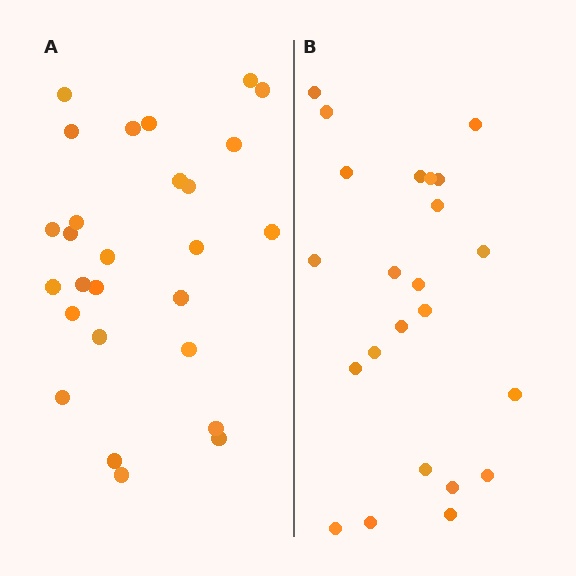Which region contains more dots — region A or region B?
Region A (the left region) has more dots.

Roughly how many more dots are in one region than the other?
Region A has about 4 more dots than region B.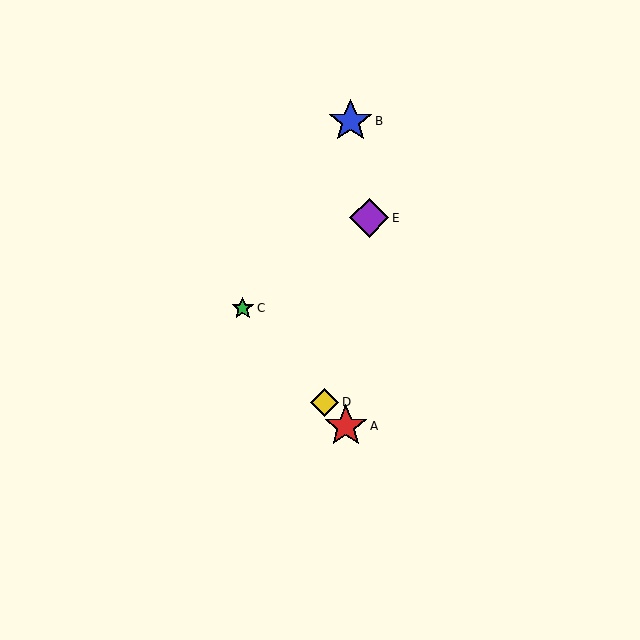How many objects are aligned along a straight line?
3 objects (A, C, D) are aligned along a straight line.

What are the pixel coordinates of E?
Object E is at (369, 218).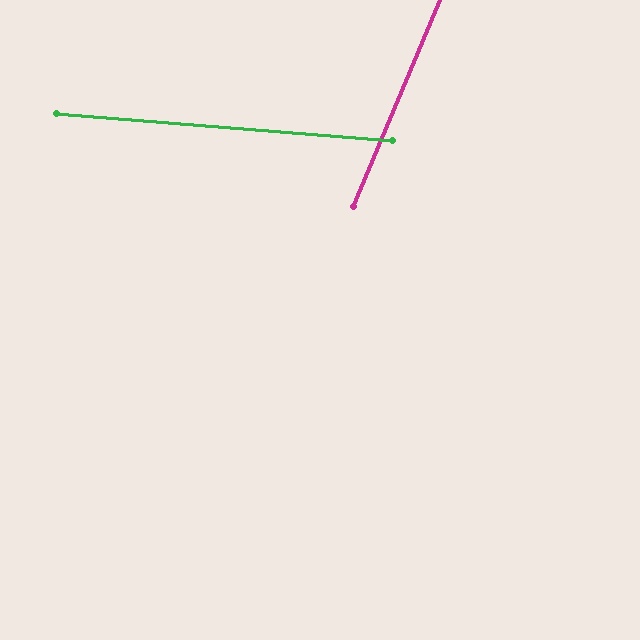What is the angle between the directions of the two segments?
Approximately 72 degrees.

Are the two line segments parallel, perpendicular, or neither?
Neither parallel nor perpendicular — they differ by about 72°.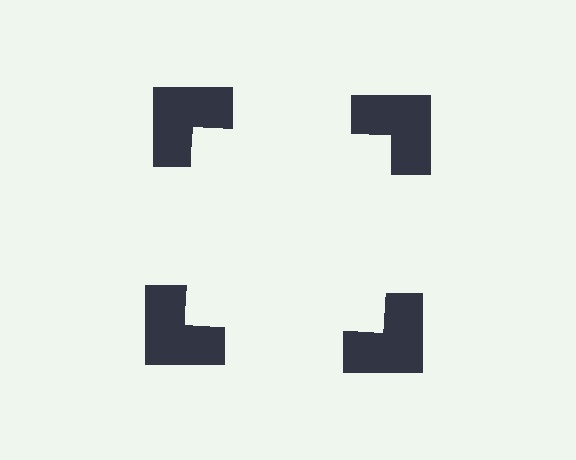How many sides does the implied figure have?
4 sides.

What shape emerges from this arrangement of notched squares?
An illusory square — its edges are inferred from the aligned wedge cuts in the notched squares, not physically drawn.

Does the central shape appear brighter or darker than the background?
It typically appears slightly brighter than the background, even though no actual brightness change is drawn.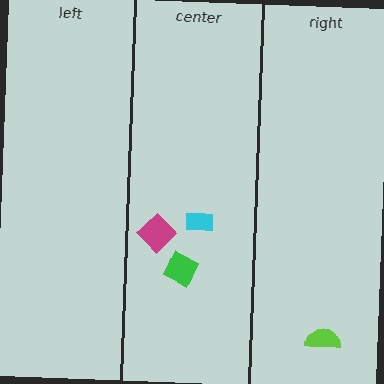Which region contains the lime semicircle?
The right region.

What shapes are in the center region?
The cyan rectangle, the magenta diamond, the green square.